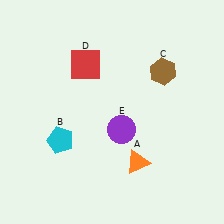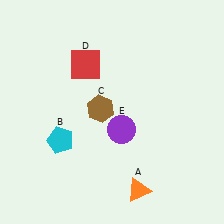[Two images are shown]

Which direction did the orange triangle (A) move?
The orange triangle (A) moved down.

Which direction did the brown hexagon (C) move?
The brown hexagon (C) moved left.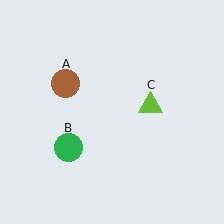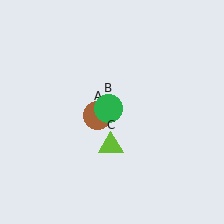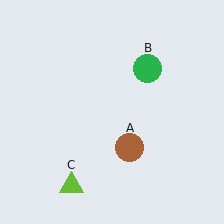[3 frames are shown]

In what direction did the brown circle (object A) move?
The brown circle (object A) moved down and to the right.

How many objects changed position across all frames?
3 objects changed position: brown circle (object A), green circle (object B), lime triangle (object C).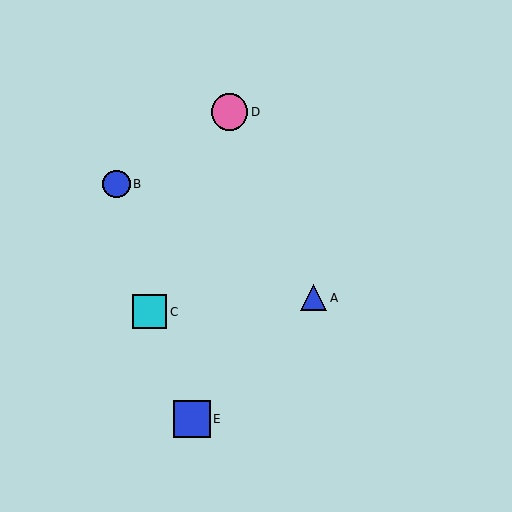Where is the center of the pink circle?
The center of the pink circle is at (230, 112).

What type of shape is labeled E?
Shape E is a blue square.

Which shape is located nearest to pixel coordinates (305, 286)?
The blue triangle (labeled A) at (313, 298) is nearest to that location.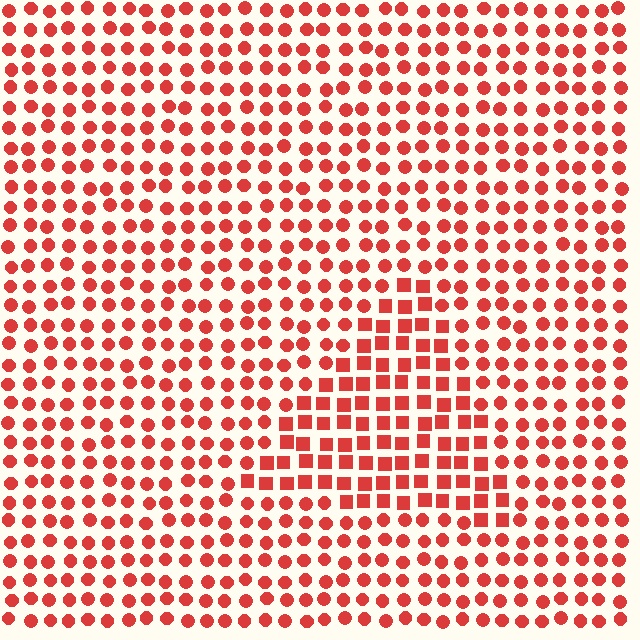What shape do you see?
I see a triangle.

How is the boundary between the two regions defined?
The boundary is defined by a change in element shape: squares inside vs. circles outside. All elements share the same color and spacing.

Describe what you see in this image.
The image is filled with small red elements arranged in a uniform grid. A triangle-shaped region contains squares, while the surrounding area contains circles. The boundary is defined purely by the change in element shape.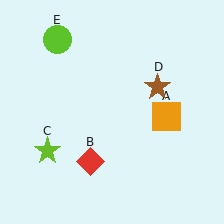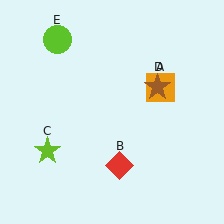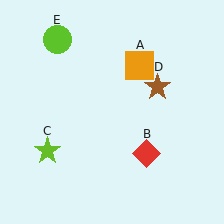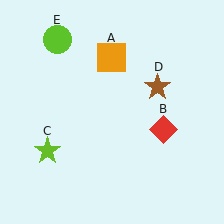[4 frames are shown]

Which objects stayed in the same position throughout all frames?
Lime star (object C) and brown star (object D) and lime circle (object E) remained stationary.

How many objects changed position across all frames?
2 objects changed position: orange square (object A), red diamond (object B).